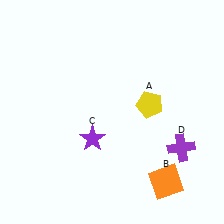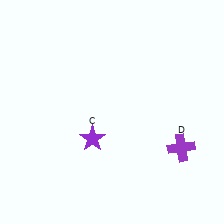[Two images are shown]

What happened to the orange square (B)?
The orange square (B) was removed in Image 2. It was in the bottom-right area of Image 1.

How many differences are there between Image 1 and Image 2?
There are 2 differences between the two images.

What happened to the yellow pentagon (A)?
The yellow pentagon (A) was removed in Image 2. It was in the top-right area of Image 1.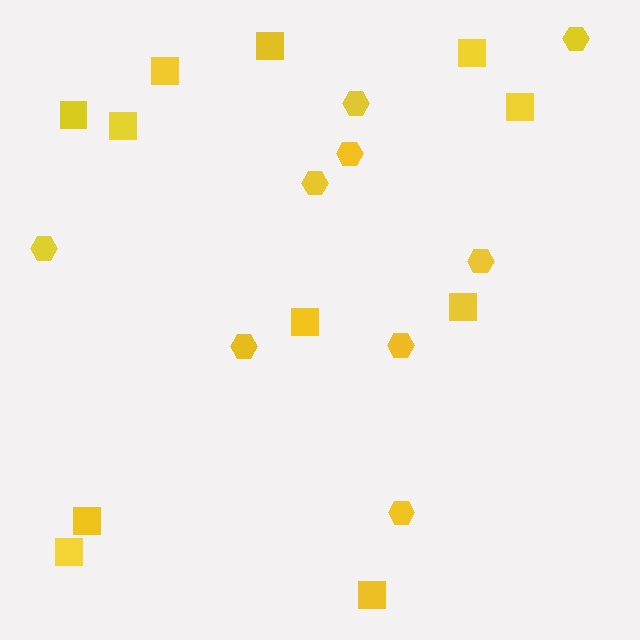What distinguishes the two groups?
There are 2 groups: one group of hexagons (9) and one group of squares (11).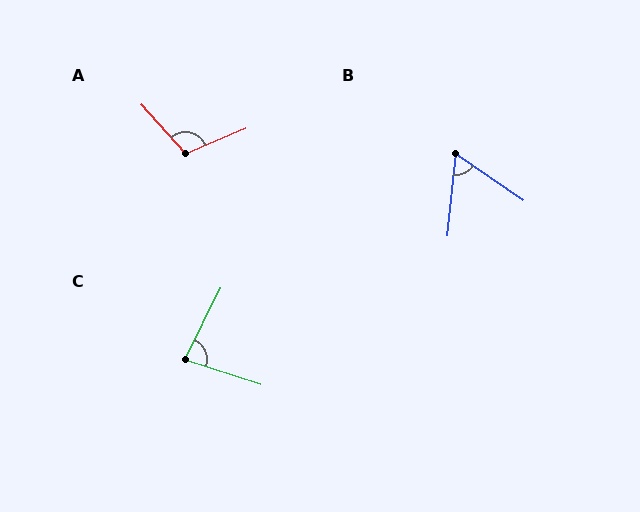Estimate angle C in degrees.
Approximately 81 degrees.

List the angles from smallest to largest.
B (61°), C (81°), A (109°).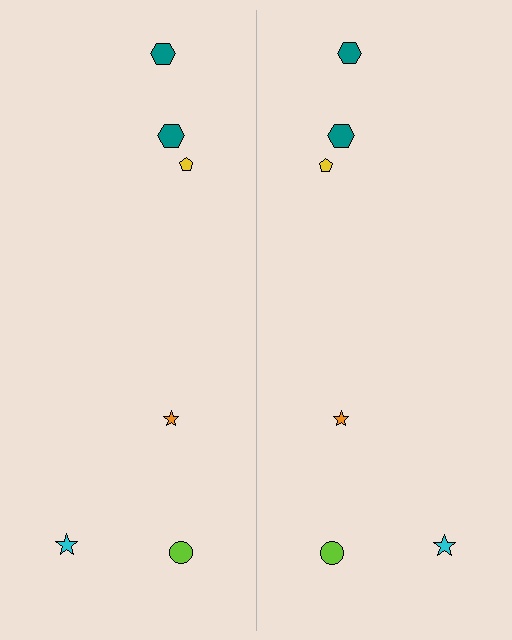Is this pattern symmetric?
Yes, this pattern has bilateral (reflection) symmetry.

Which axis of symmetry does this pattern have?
The pattern has a vertical axis of symmetry running through the center of the image.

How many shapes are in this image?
There are 12 shapes in this image.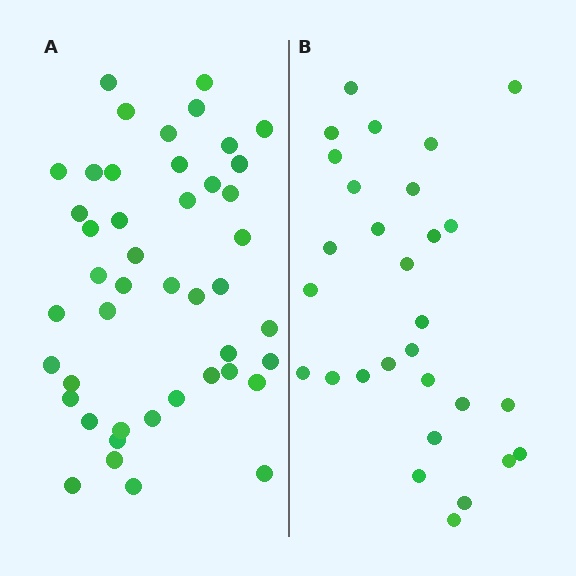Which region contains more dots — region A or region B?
Region A (the left region) has more dots.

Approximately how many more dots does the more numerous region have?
Region A has approximately 15 more dots than region B.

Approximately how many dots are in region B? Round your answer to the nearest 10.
About 30 dots. (The exact count is 29, which rounds to 30.)